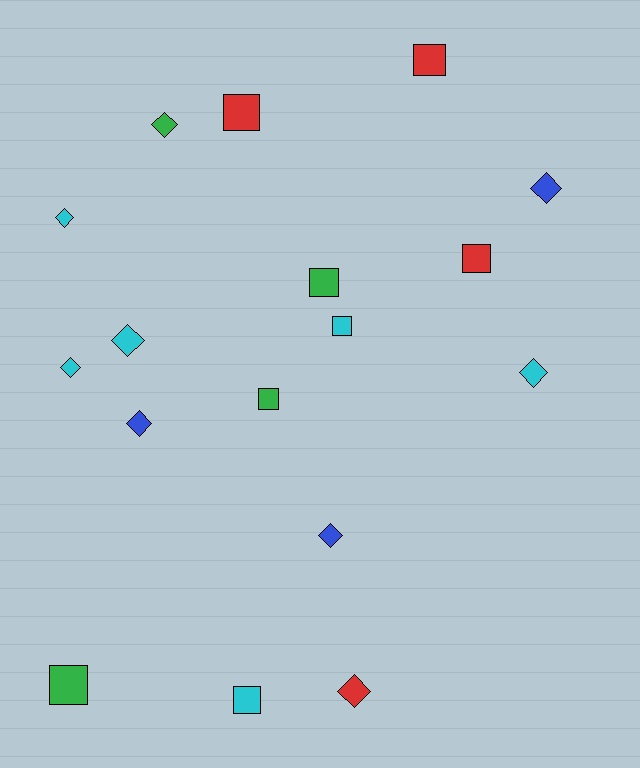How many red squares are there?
There are 3 red squares.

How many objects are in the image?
There are 17 objects.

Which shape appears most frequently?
Diamond, with 9 objects.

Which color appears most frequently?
Cyan, with 6 objects.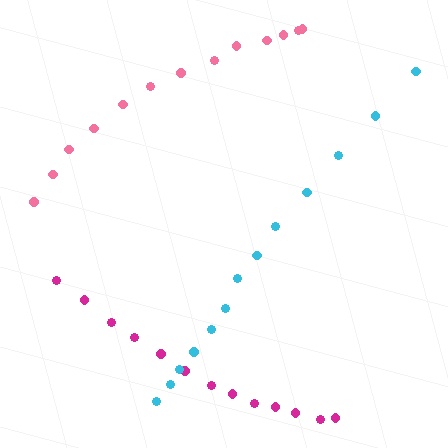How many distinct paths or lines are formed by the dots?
There are 3 distinct paths.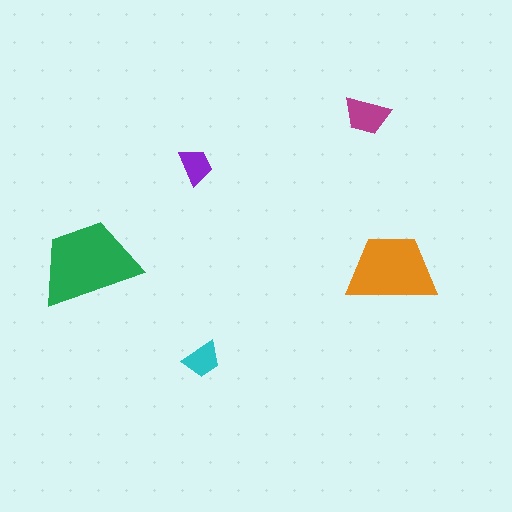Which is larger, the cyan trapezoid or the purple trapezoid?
The cyan one.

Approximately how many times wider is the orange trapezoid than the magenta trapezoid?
About 2 times wider.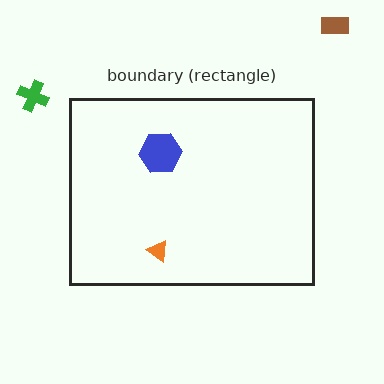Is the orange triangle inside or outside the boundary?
Inside.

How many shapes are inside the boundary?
2 inside, 2 outside.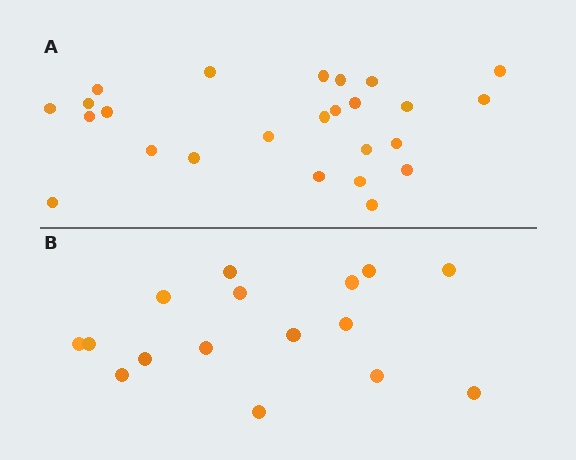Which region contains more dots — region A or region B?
Region A (the top region) has more dots.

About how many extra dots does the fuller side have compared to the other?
Region A has roughly 8 or so more dots than region B.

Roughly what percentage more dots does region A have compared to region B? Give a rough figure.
About 55% more.